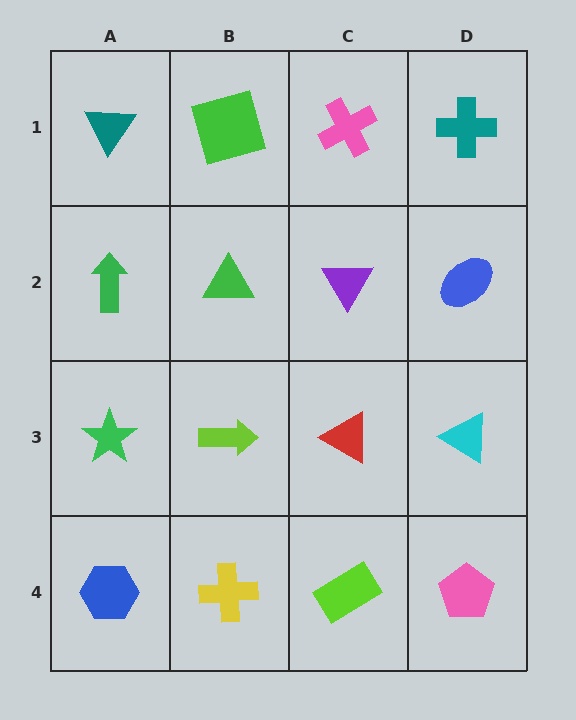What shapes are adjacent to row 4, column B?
A lime arrow (row 3, column B), a blue hexagon (row 4, column A), a lime rectangle (row 4, column C).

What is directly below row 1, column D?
A blue ellipse.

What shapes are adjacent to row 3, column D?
A blue ellipse (row 2, column D), a pink pentagon (row 4, column D), a red triangle (row 3, column C).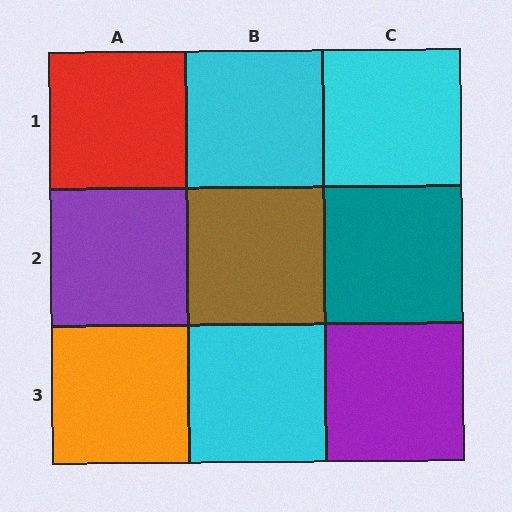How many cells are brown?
1 cell is brown.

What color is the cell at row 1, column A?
Red.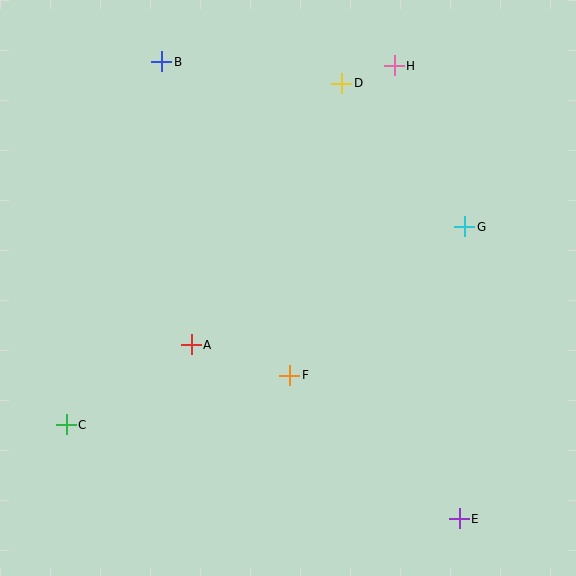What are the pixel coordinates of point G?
Point G is at (464, 227).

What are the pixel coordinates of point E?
Point E is at (459, 519).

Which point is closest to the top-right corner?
Point H is closest to the top-right corner.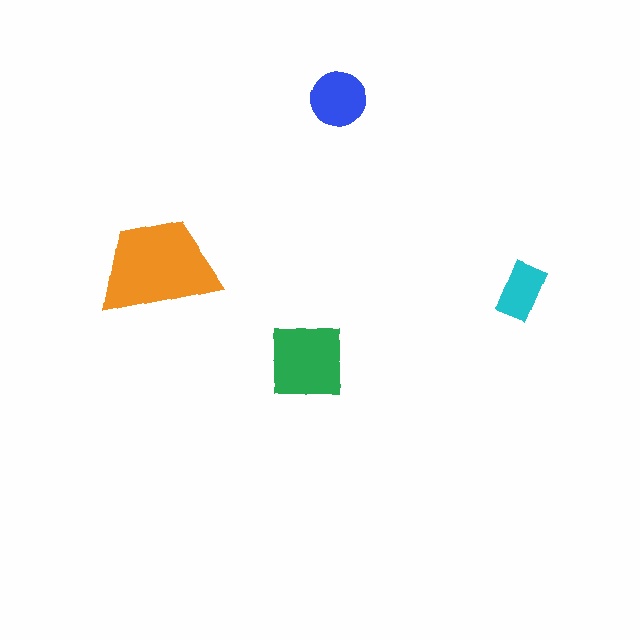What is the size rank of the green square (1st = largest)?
2nd.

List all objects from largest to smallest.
The orange trapezoid, the green square, the blue circle, the cyan rectangle.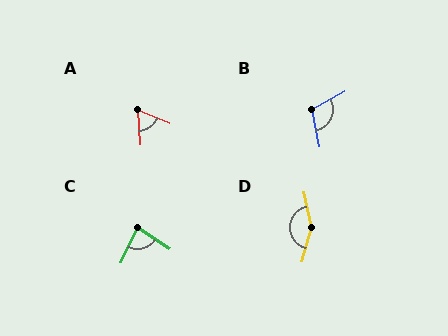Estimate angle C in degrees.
Approximately 81 degrees.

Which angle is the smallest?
A, at approximately 63 degrees.